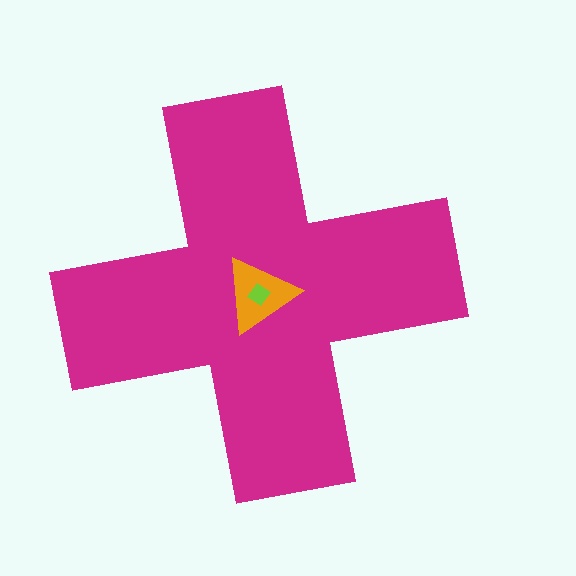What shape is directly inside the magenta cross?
The orange triangle.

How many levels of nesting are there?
3.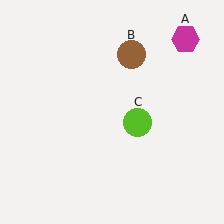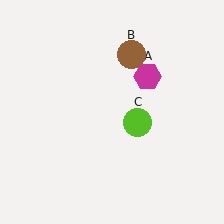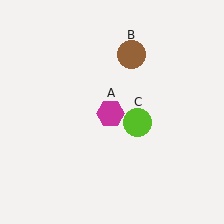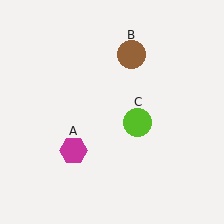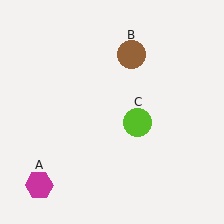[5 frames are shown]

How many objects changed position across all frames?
1 object changed position: magenta hexagon (object A).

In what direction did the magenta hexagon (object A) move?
The magenta hexagon (object A) moved down and to the left.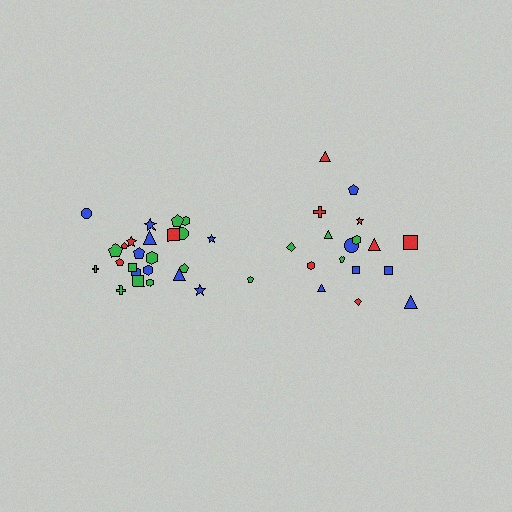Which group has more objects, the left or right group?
The left group.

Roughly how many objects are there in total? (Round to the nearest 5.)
Roughly 45 objects in total.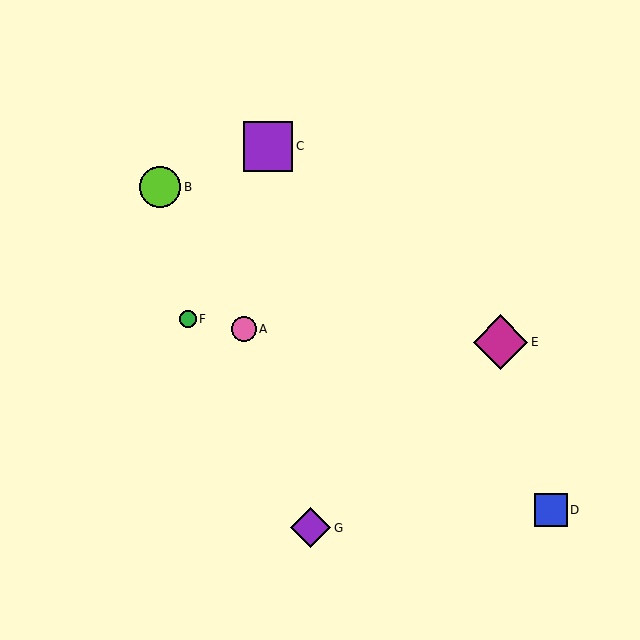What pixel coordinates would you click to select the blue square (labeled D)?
Click at (551, 510) to select the blue square D.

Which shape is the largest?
The magenta diamond (labeled E) is the largest.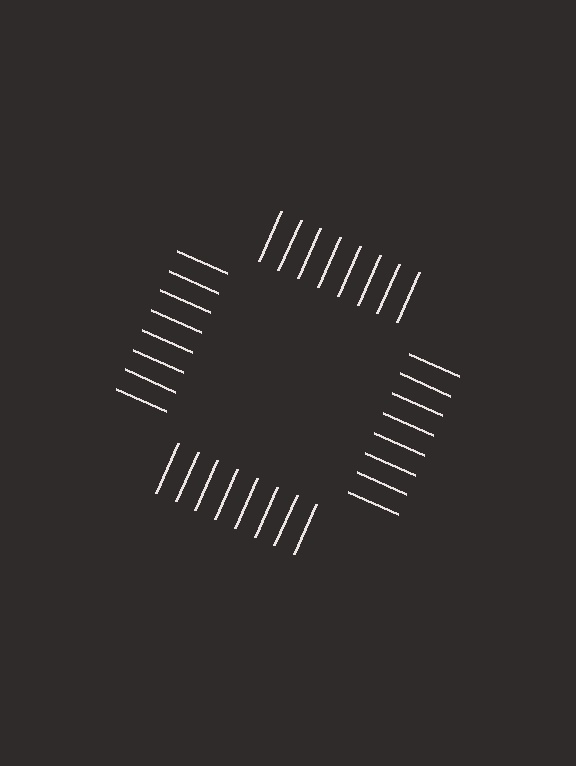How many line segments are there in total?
32 — 8 along each of the 4 edges.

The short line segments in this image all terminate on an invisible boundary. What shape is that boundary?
An illusory square — the line segments terminate on its edges but no continuous stroke is drawn.